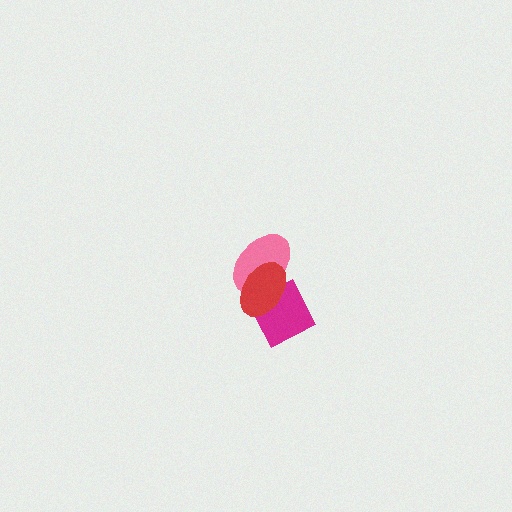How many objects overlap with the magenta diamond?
2 objects overlap with the magenta diamond.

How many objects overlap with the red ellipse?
2 objects overlap with the red ellipse.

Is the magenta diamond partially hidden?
Yes, it is partially covered by another shape.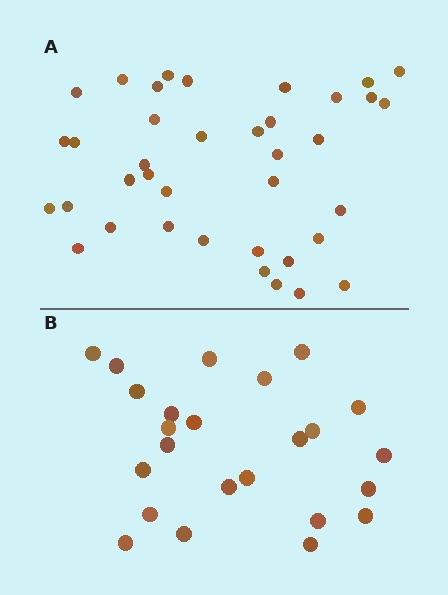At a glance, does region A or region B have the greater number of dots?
Region A (the top region) has more dots.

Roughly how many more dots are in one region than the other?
Region A has approximately 15 more dots than region B.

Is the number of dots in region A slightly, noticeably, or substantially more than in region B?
Region A has substantially more. The ratio is roughly 1.6 to 1.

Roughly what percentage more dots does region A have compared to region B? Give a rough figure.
About 60% more.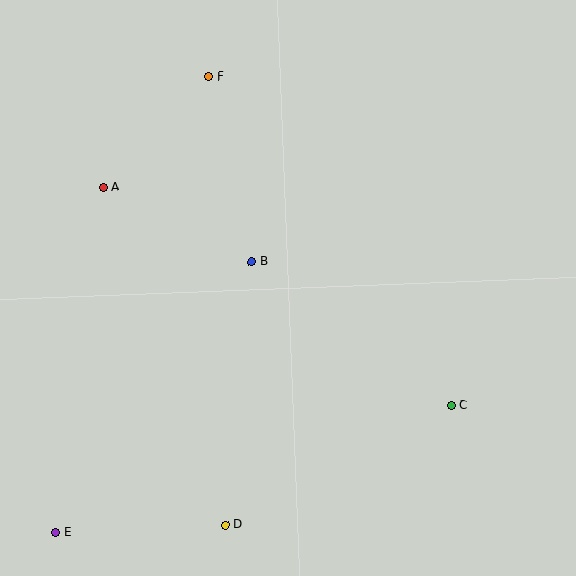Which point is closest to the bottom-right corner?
Point C is closest to the bottom-right corner.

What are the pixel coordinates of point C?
Point C is at (451, 406).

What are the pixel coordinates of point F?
Point F is at (209, 77).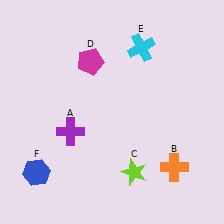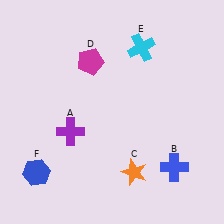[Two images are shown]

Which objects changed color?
B changed from orange to blue. C changed from lime to orange.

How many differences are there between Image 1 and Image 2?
There are 2 differences between the two images.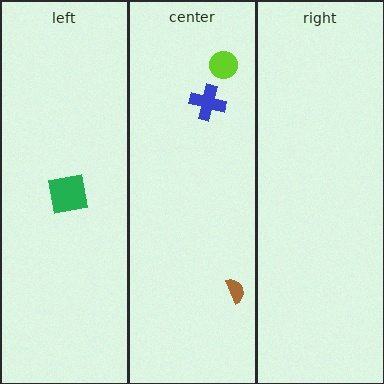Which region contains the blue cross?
The center region.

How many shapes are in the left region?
1.